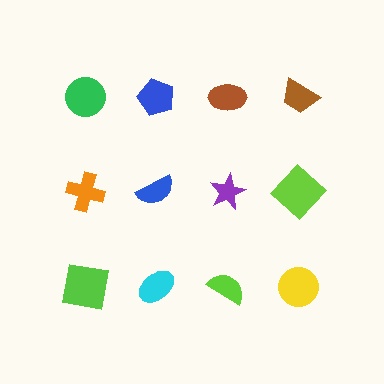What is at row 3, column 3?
A lime semicircle.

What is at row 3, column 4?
A yellow circle.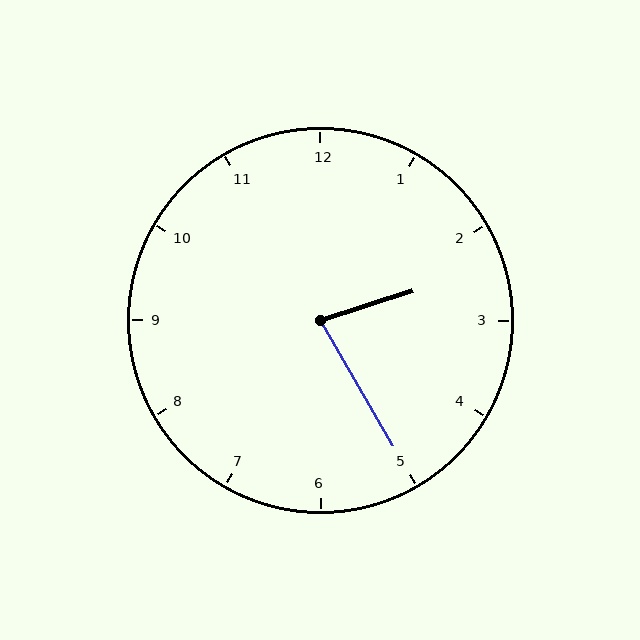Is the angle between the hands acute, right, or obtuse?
It is acute.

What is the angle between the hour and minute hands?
Approximately 78 degrees.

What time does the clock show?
2:25.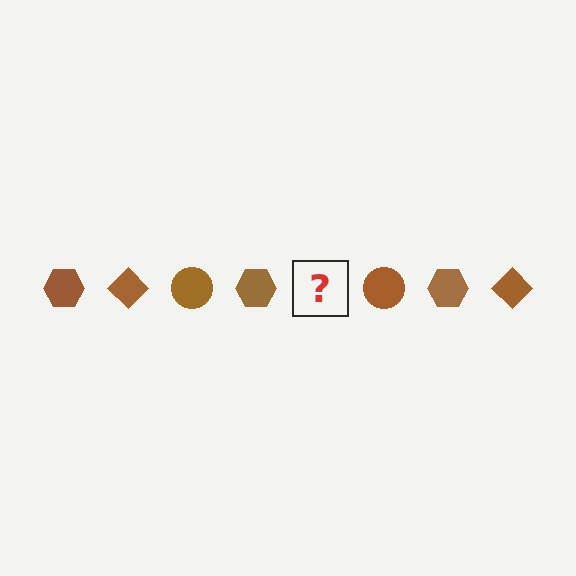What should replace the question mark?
The question mark should be replaced with a brown diamond.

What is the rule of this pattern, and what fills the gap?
The rule is that the pattern cycles through hexagon, diamond, circle shapes in brown. The gap should be filled with a brown diamond.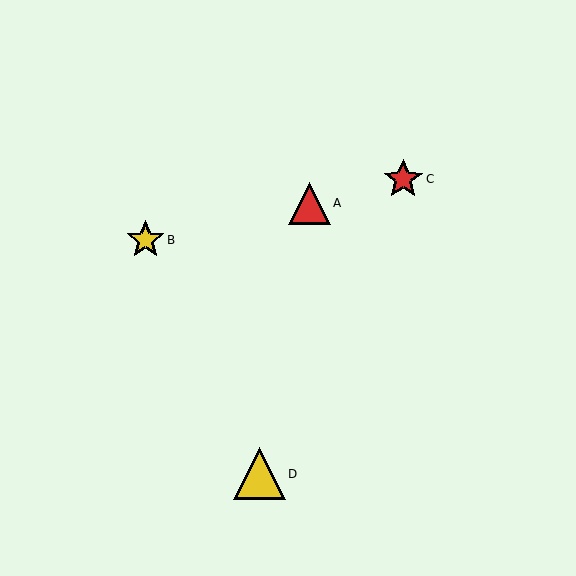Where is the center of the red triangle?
The center of the red triangle is at (309, 203).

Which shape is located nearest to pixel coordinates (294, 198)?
The red triangle (labeled A) at (309, 203) is nearest to that location.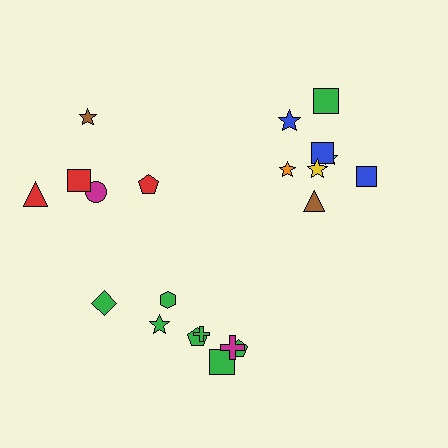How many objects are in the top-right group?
There are 8 objects.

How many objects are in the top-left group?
There are 5 objects.